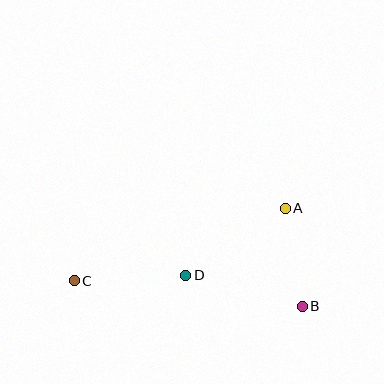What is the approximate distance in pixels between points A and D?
The distance between A and D is approximately 120 pixels.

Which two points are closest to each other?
Points A and B are closest to each other.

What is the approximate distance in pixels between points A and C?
The distance between A and C is approximately 223 pixels.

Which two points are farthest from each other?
Points B and C are farthest from each other.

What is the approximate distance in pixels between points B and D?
The distance between B and D is approximately 120 pixels.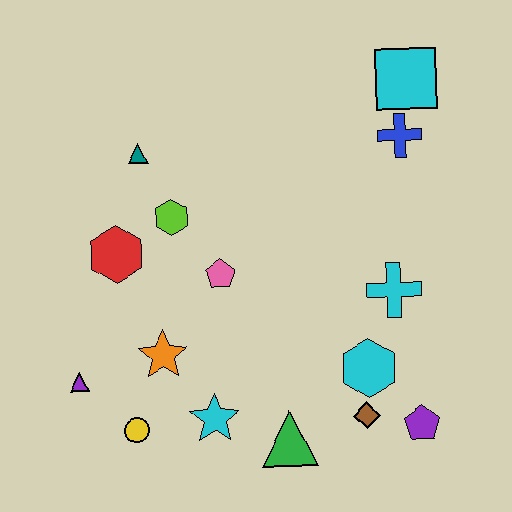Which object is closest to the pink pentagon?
The lime hexagon is closest to the pink pentagon.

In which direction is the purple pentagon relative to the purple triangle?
The purple pentagon is to the right of the purple triangle.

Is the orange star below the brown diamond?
No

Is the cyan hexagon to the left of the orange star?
No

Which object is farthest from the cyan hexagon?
The teal triangle is farthest from the cyan hexagon.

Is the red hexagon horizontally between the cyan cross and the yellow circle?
No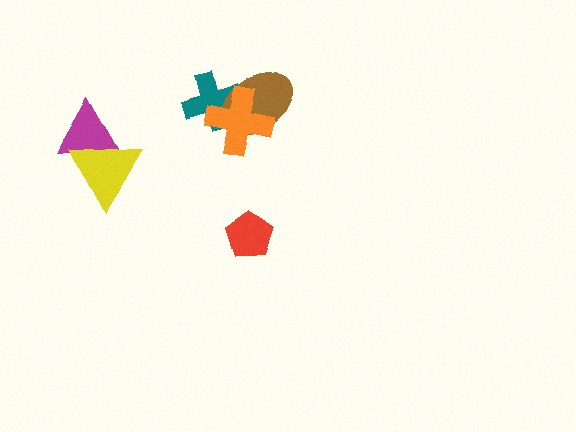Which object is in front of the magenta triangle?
The yellow triangle is in front of the magenta triangle.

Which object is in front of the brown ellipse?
The orange cross is in front of the brown ellipse.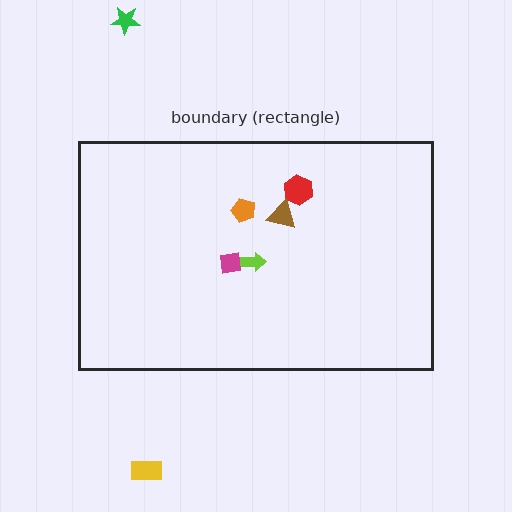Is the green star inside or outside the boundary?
Outside.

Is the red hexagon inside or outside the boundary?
Inside.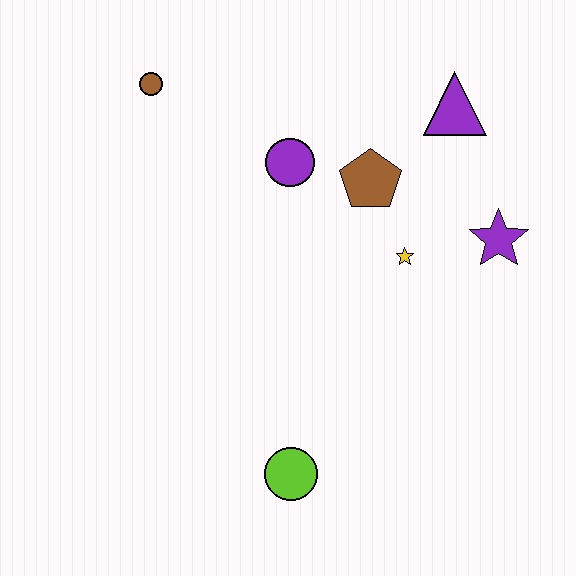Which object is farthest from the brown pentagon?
The lime circle is farthest from the brown pentagon.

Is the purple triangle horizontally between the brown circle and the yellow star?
No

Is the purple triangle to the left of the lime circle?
No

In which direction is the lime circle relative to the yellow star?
The lime circle is below the yellow star.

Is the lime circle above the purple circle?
No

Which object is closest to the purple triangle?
The brown pentagon is closest to the purple triangle.